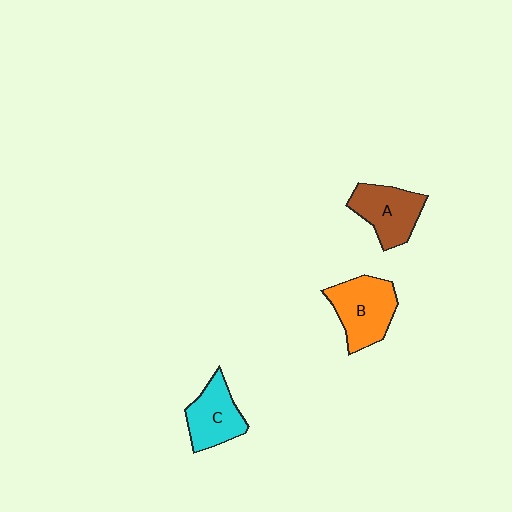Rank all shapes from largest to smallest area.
From largest to smallest: B (orange), A (brown), C (cyan).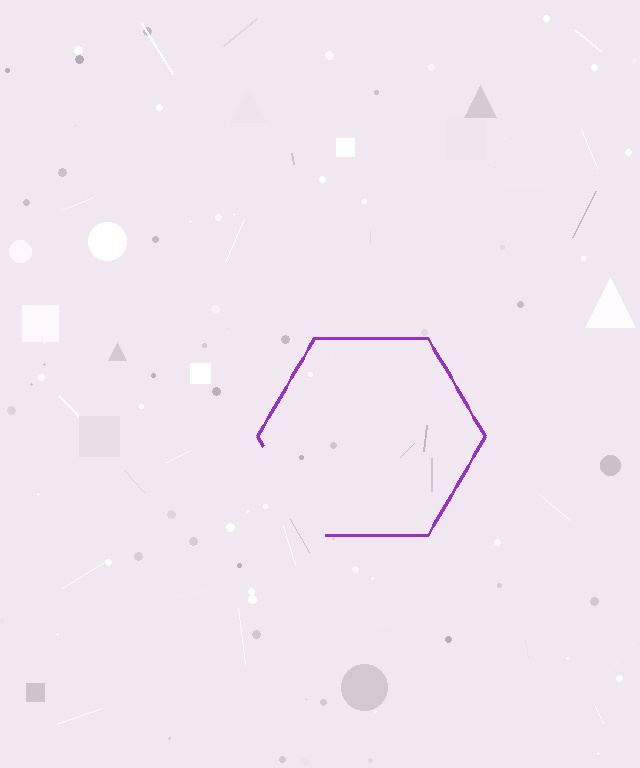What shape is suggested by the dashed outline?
The dashed outline suggests a hexagon.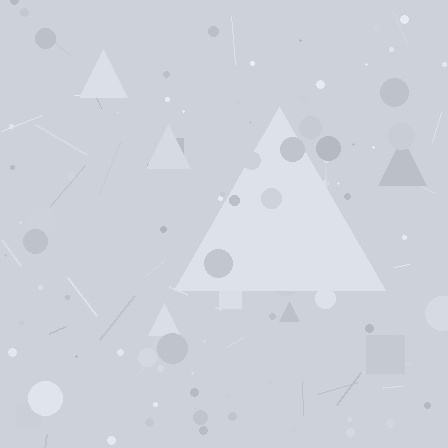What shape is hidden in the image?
A triangle is hidden in the image.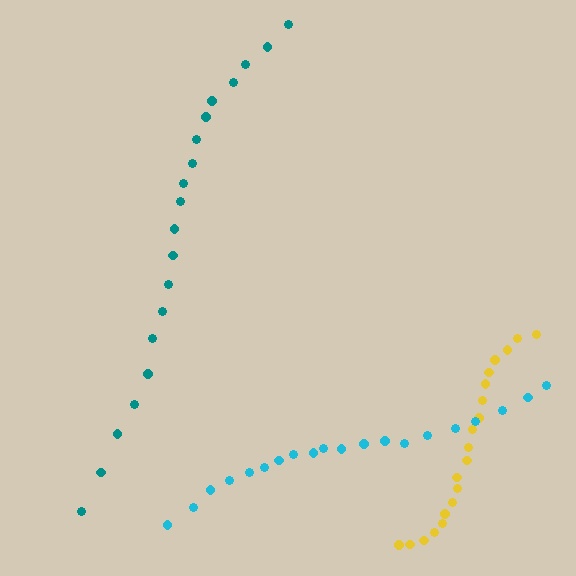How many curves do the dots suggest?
There are 3 distinct paths.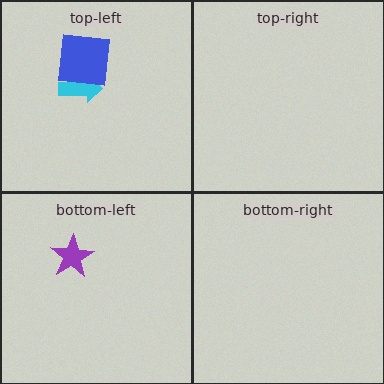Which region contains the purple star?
The bottom-left region.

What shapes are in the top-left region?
The cyan arrow, the blue square.